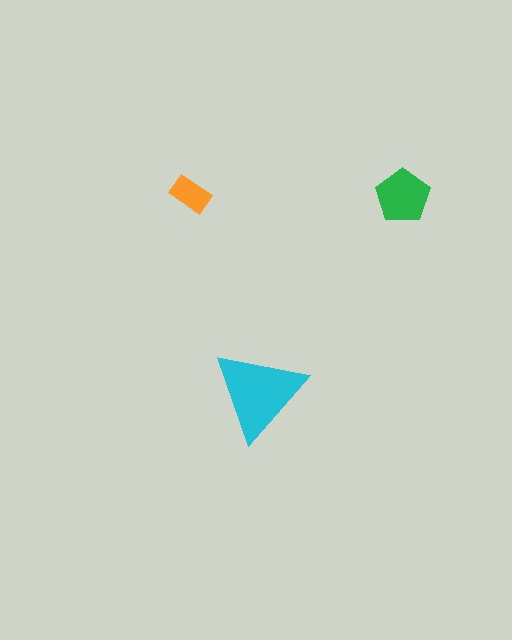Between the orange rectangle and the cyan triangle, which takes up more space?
The cyan triangle.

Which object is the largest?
The cyan triangle.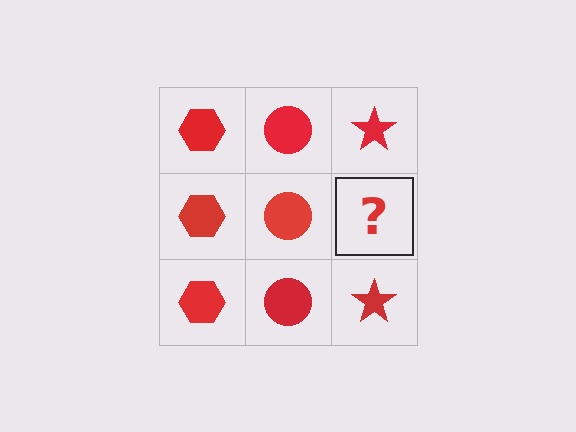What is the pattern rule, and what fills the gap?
The rule is that each column has a consistent shape. The gap should be filled with a red star.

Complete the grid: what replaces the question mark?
The question mark should be replaced with a red star.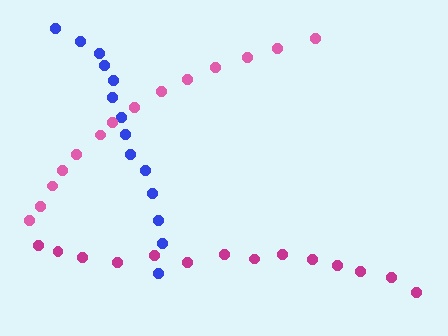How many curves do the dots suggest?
There are 3 distinct paths.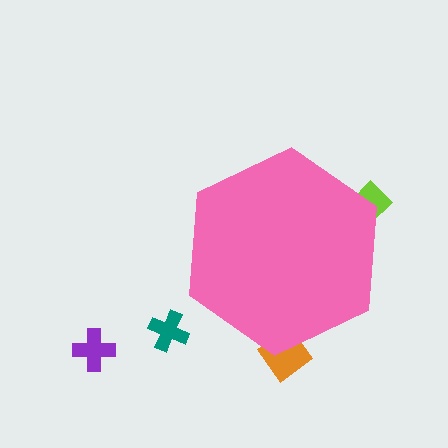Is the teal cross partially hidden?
No, the teal cross is fully visible.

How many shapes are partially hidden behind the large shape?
2 shapes are partially hidden.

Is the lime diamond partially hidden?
Yes, the lime diamond is partially hidden behind the pink hexagon.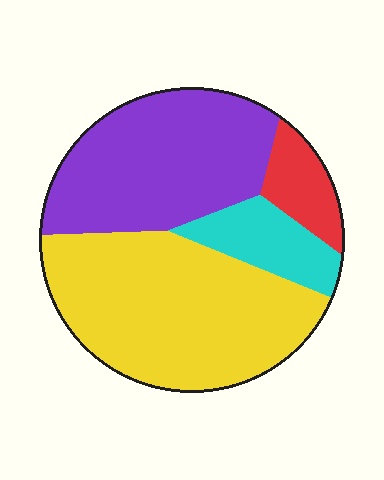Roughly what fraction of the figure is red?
Red takes up about one tenth (1/10) of the figure.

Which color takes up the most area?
Yellow, at roughly 45%.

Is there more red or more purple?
Purple.